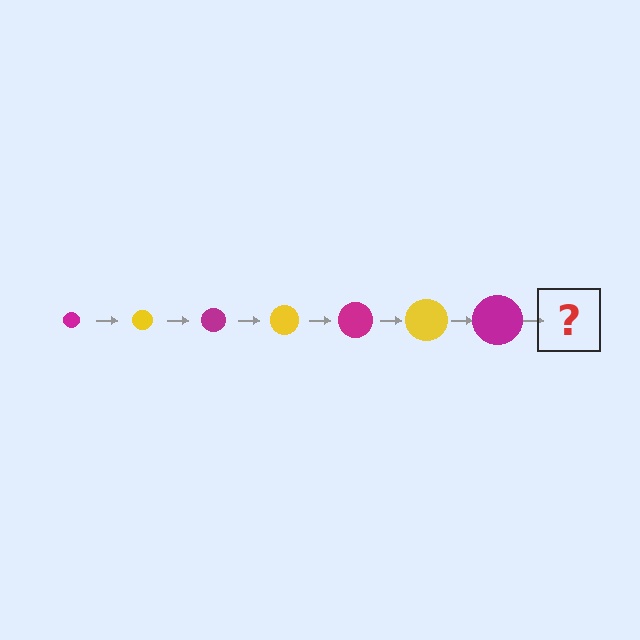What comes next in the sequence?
The next element should be a yellow circle, larger than the previous one.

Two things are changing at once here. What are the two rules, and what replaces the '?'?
The two rules are that the circle grows larger each step and the color cycles through magenta and yellow. The '?' should be a yellow circle, larger than the previous one.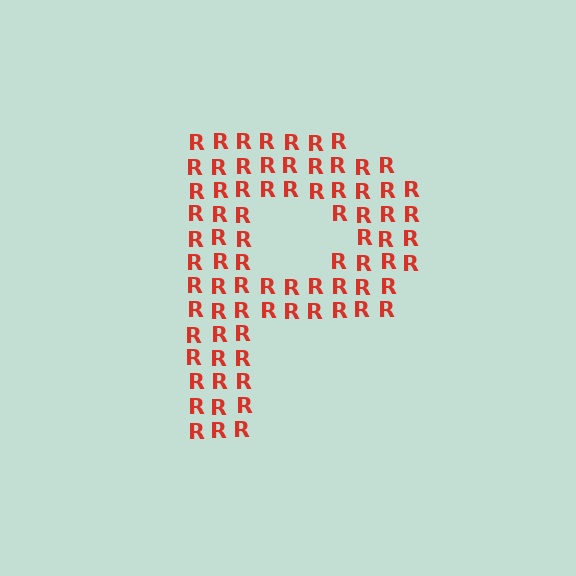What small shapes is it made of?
It is made of small letter R's.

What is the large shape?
The large shape is the letter P.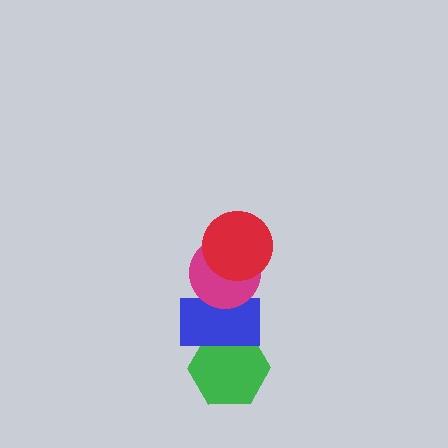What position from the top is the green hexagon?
The green hexagon is 4th from the top.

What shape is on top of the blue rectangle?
The magenta circle is on top of the blue rectangle.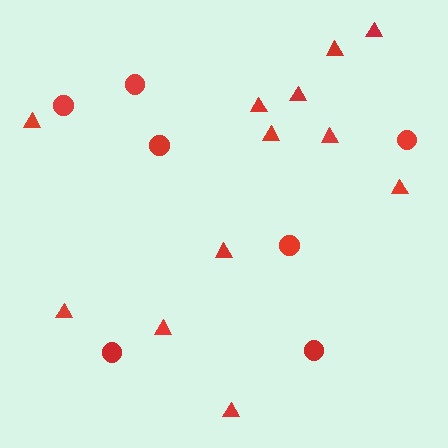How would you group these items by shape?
There are 2 groups: one group of triangles (12) and one group of circles (7).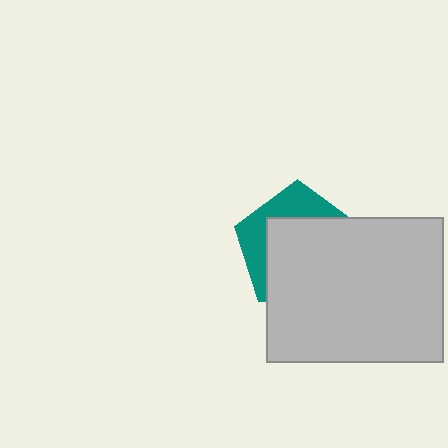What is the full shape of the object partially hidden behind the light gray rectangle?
The partially hidden object is a teal pentagon.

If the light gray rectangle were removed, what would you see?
You would see the complete teal pentagon.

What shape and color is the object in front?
The object in front is a light gray rectangle.